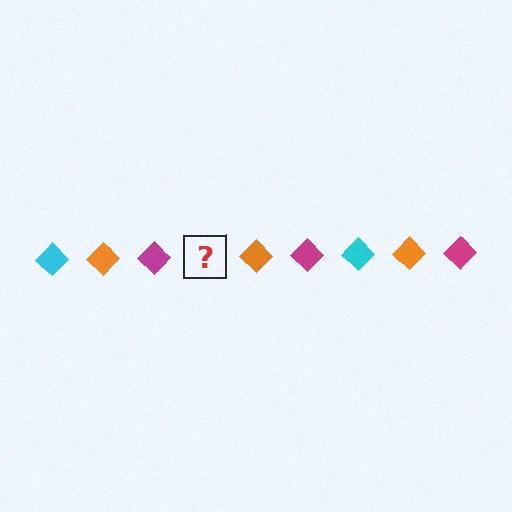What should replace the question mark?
The question mark should be replaced with a cyan diamond.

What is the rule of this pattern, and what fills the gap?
The rule is that the pattern cycles through cyan, orange, magenta diamonds. The gap should be filled with a cyan diamond.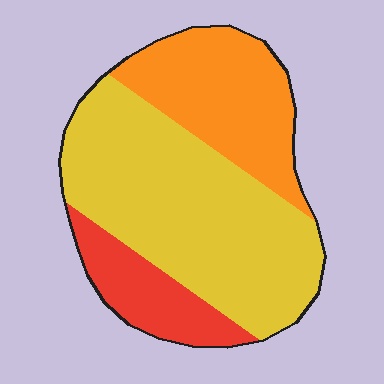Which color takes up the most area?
Yellow, at roughly 55%.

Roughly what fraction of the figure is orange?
Orange takes up about one quarter (1/4) of the figure.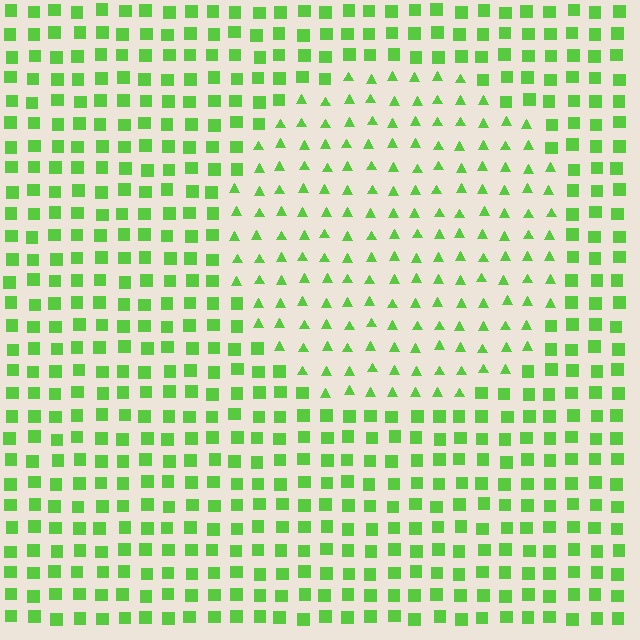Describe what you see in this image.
The image is filled with small lime elements arranged in a uniform grid. A circle-shaped region contains triangles, while the surrounding area contains squares. The boundary is defined purely by the change in element shape.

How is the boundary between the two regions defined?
The boundary is defined by a change in element shape: triangles inside vs. squares outside. All elements share the same color and spacing.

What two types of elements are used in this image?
The image uses triangles inside the circle region and squares outside it.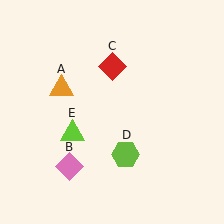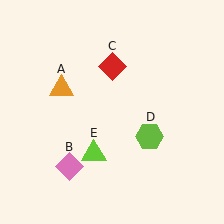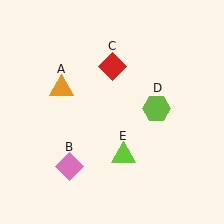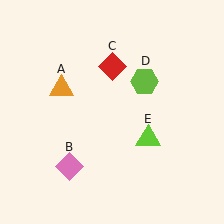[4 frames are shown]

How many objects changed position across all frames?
2 objects changed position: lime hexagon (object D), lime triangle (object E).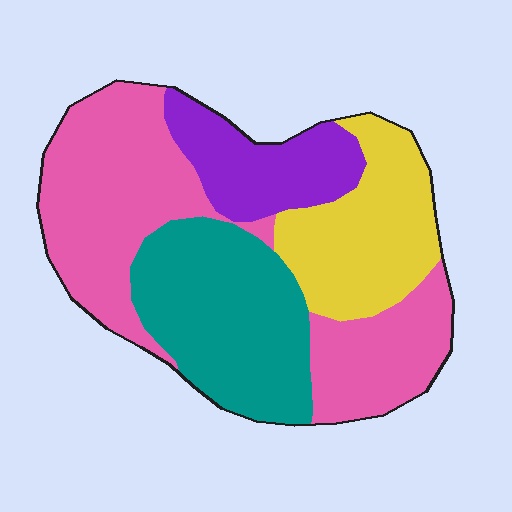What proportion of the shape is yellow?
Yellow takes up about one fifth (1/5) of the shape.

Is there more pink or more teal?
Pink.